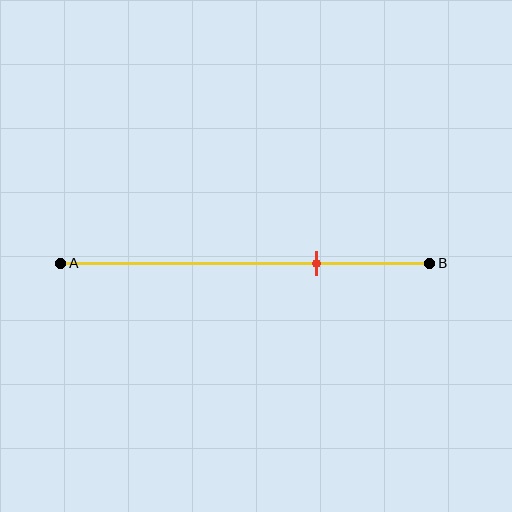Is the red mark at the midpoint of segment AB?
No, the mark is at about 70% from A, not at the 50% midpoint.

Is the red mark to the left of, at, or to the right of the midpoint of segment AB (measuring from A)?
The red mark is to the right of the midpoint of segment AB.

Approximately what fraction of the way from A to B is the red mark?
The red mark is approximately 70% of the way from A to B.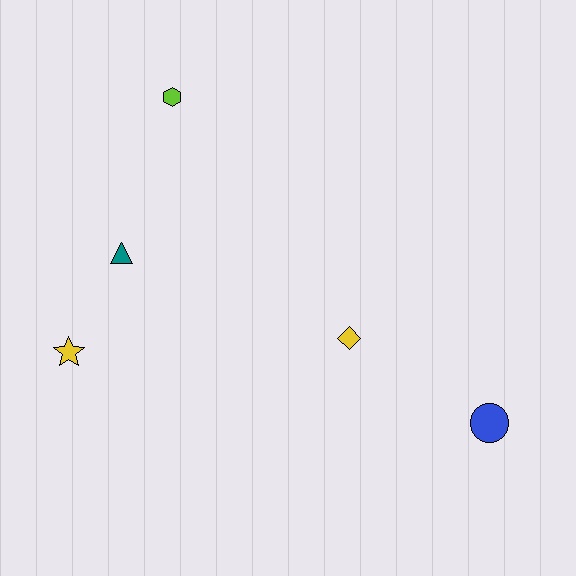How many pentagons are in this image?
There are no pentagons.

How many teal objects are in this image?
There is 1 teal object.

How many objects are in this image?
There are 5 objects.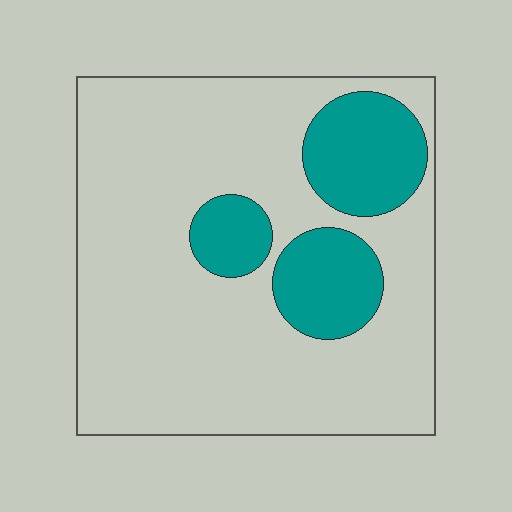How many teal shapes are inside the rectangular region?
3.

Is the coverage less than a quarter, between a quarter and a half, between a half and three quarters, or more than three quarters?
Less than a quarter.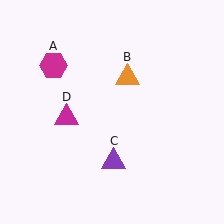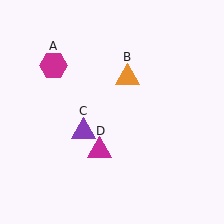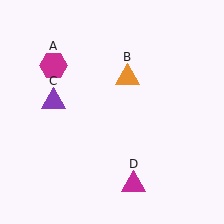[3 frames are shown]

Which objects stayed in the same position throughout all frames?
Magenta hexagon (object A) and orange triangle (object B) remained stationary.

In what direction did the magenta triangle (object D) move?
The magenta triangle (object D) moved down and to the right.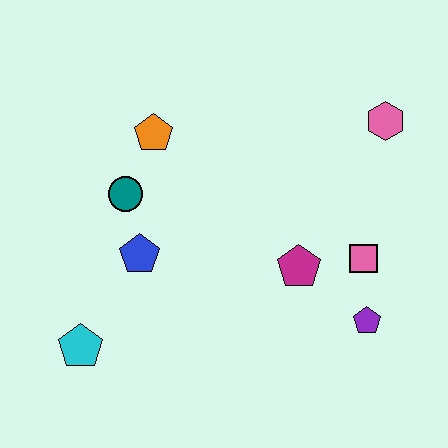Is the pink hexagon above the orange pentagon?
Yes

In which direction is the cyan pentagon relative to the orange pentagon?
The cyan pentagon is below the orange pentagon.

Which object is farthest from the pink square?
The cyan pentagon is farthest from the pink square.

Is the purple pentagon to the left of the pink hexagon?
Yes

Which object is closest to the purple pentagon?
The pink square is closest to the purple pentagon.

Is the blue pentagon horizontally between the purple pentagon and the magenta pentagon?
No